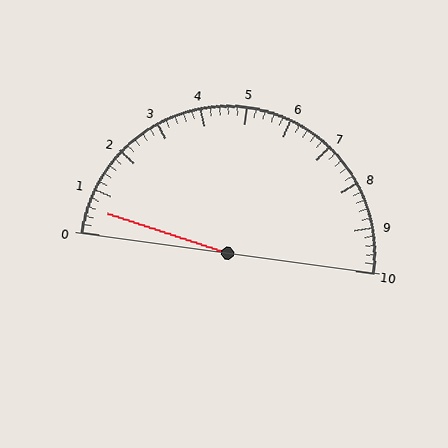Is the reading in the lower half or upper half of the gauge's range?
The reading is in the lower half of the range (0 to 10).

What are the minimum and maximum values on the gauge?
The gauge ranges from 0 to 10.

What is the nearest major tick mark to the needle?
The nearest major tick mark is 1.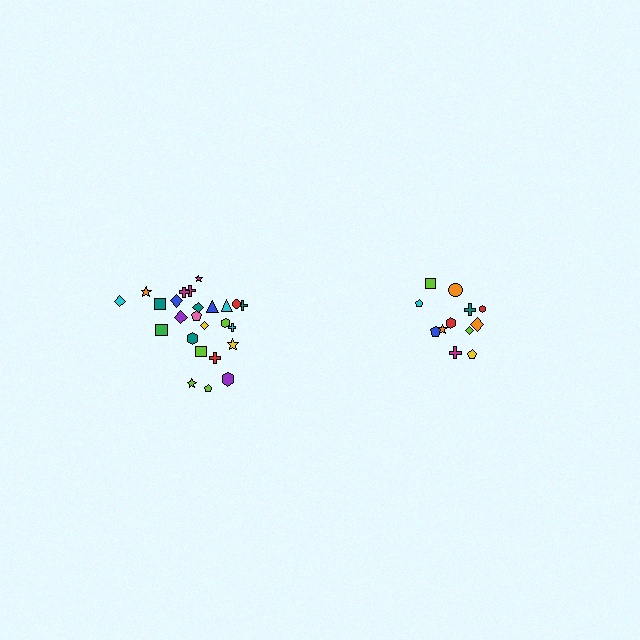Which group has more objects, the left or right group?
The left group.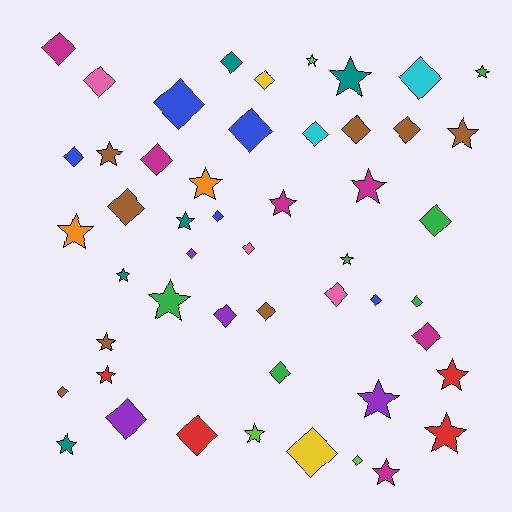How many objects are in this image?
There are 50 objects.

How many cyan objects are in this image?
There are 2 cyan objects.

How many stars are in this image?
There are 21 stars.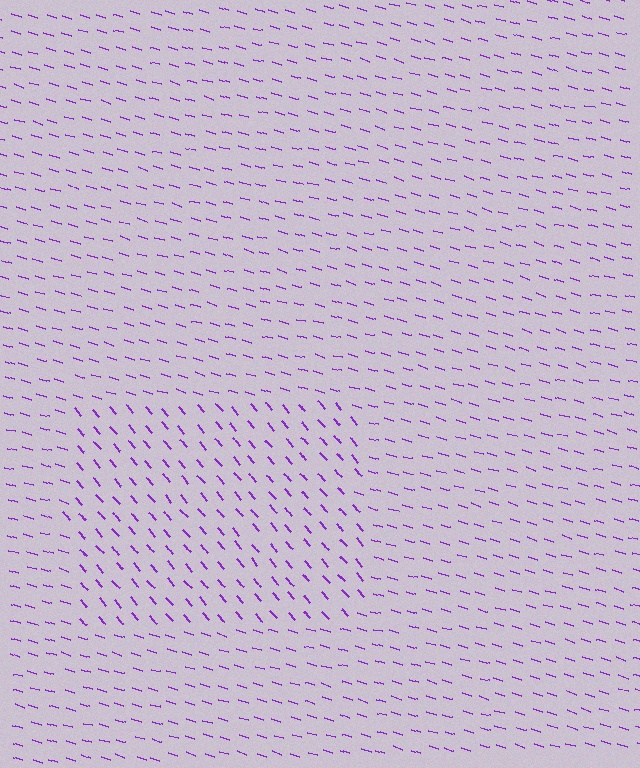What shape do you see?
I see a rectangle.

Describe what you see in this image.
The image is filled with small purple line segments. A rectangle region in the image has lines oriented differently from the surrounding lines, creating a visible texture boundary.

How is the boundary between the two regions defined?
The boundary is defined purely by a change in line orientation (approximately 33 degrees difference). All lines are the same color and thickness.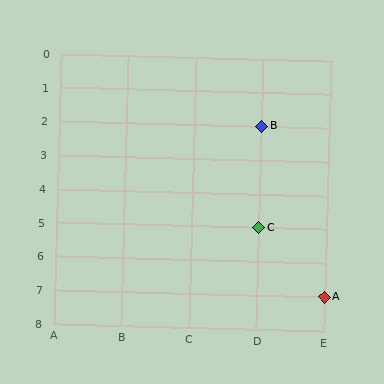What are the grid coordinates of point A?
Point A is at grid coordinates (E, 7).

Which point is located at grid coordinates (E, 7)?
Point A is at (E, 7).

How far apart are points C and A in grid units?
Points C and A are 1 column and 2 rows apart (about 2.2 grid units diagonally).